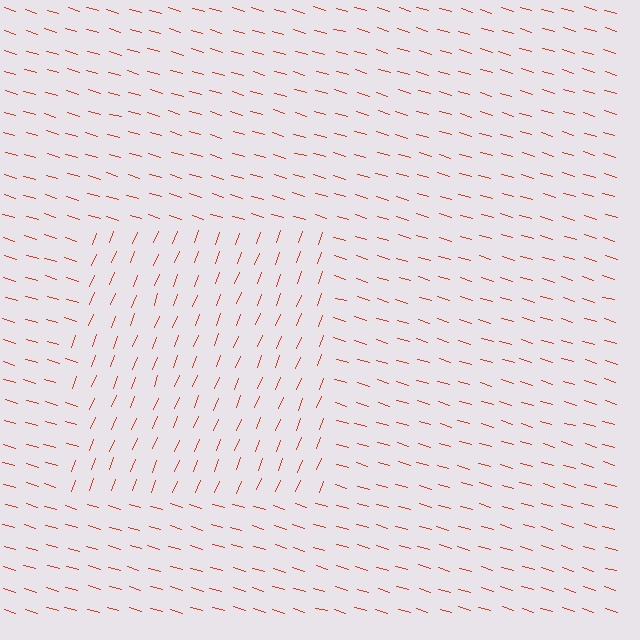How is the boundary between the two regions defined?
The boundary is defined purely by a change in line orientation (approximately 85 degrees difference). All lines are the same color and thickness.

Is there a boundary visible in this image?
Yes, there is a texture boundary formed by a change in line orientation.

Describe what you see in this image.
The image is filled with small red line segments. A rectangle region in the image has lines oriented differently from the surrounding lines, creating a visible texture boundary.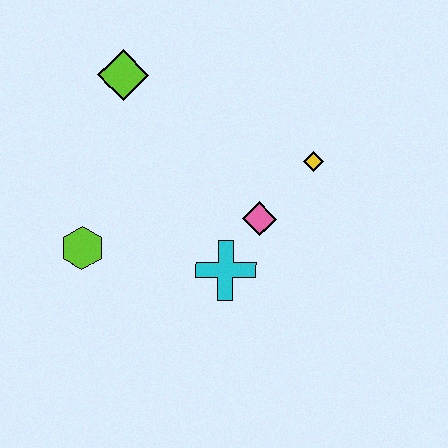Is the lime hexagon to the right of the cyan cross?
No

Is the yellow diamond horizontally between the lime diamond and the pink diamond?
No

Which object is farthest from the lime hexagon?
The yellow diamond is farthest from the lime hexagon.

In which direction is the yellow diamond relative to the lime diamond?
The yellow diamond is to the right of the lime diamond.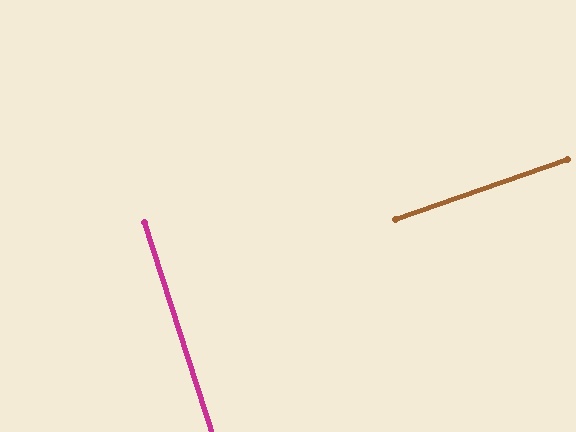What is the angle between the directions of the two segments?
Approximately 89 degrees.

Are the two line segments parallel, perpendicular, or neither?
Perpendicular — they meet at approximately 89°.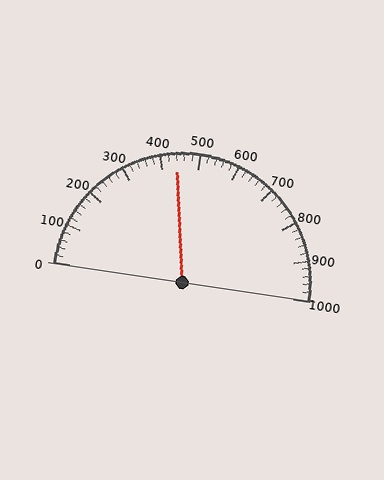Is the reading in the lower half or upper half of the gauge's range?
The reading is in the lower half of the range (0 to 1000).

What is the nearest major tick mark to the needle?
The nearest major tick mark is 400.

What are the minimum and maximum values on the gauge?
The gauge ranges from 0 to 1000.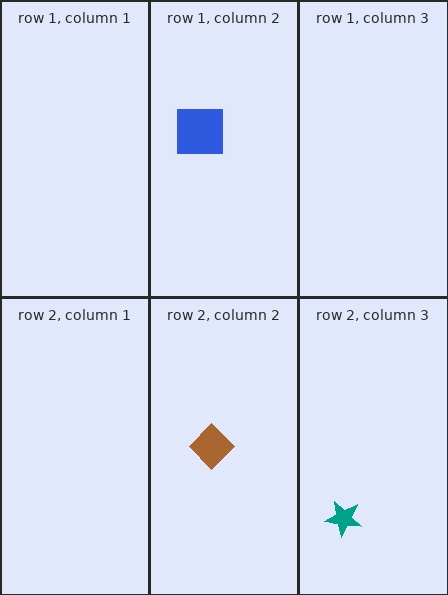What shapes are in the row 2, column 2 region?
The brown diamond.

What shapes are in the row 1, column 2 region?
The blue square.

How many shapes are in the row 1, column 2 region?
1.